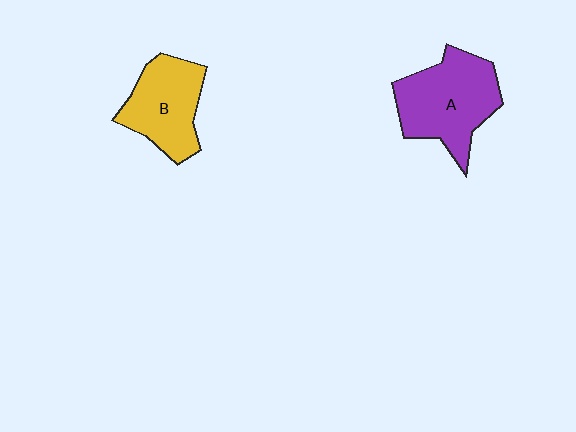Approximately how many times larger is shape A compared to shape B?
Approximately 1.3 times.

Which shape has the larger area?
Shape A (purple).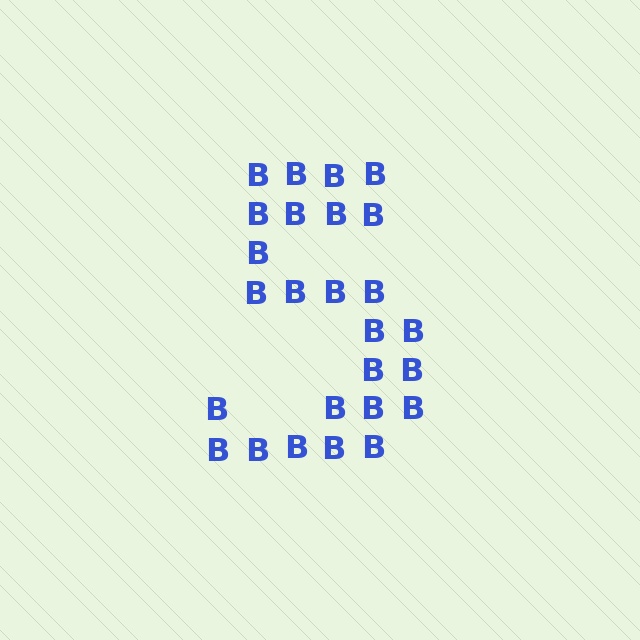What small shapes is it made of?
It is made of small letter B's.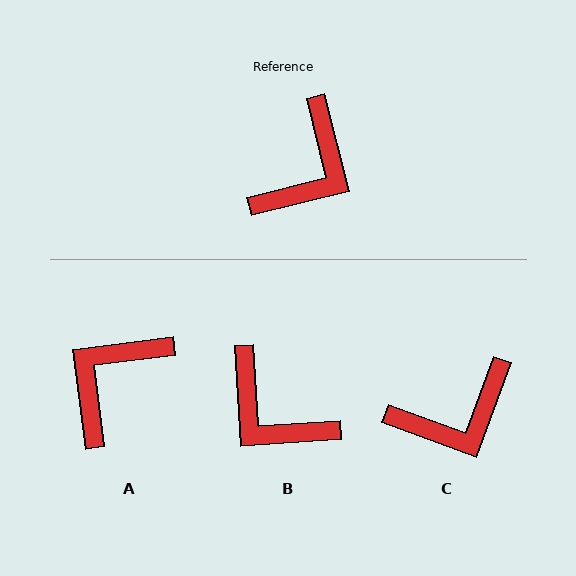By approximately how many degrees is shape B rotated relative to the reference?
Approximately 100 degrees clockwise.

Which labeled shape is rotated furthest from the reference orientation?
A, about 173 degrees away.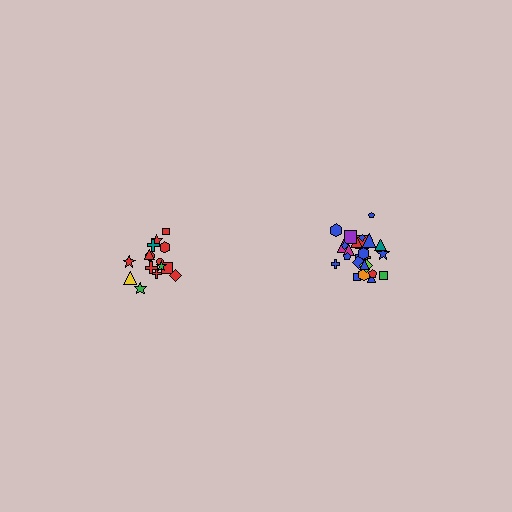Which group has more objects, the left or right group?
The right group.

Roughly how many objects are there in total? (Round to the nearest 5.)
Roughly 40 objects in total.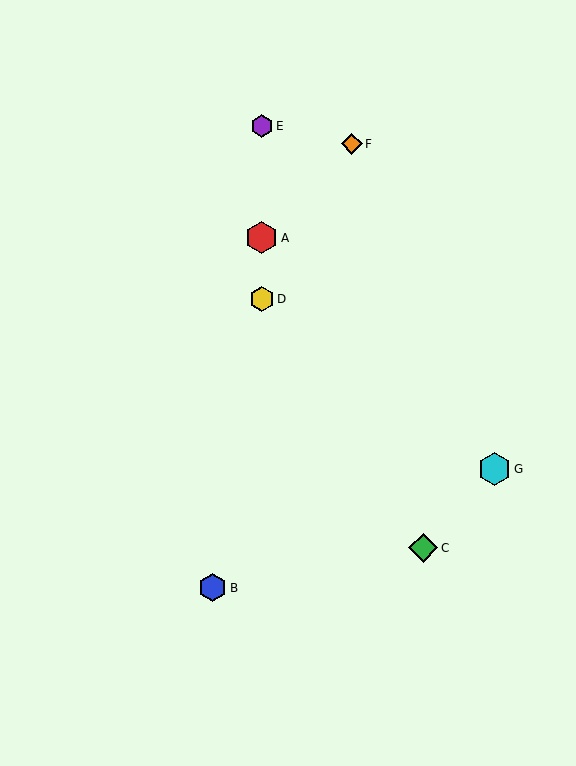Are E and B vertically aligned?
No, E is at x≈262 and B is at x≈213.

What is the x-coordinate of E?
Object E is at x≈262.